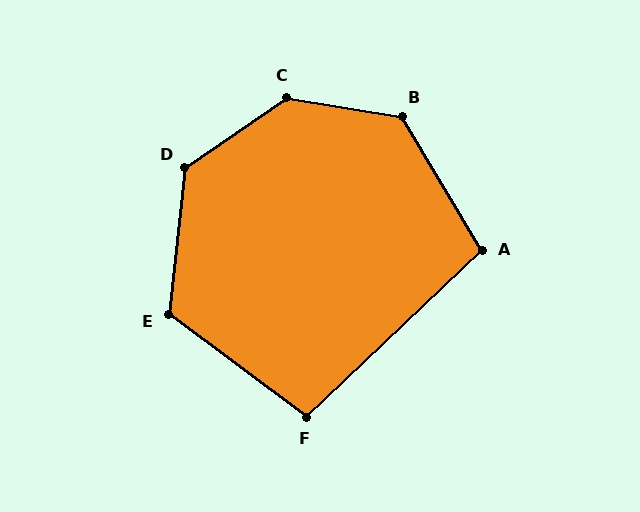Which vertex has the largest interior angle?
C, at approximately 136 degrees.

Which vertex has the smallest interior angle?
F, at approximately 100 degrees.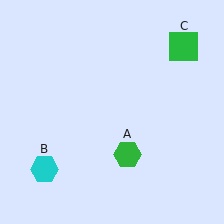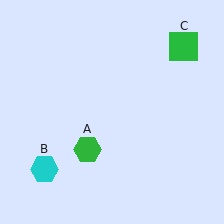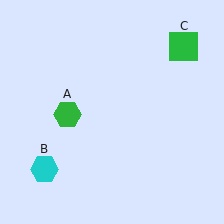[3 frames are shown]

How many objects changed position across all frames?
1 object changed position: green hexagon (object A).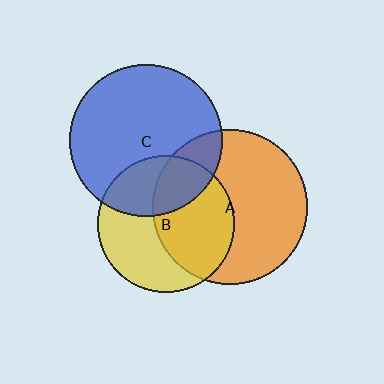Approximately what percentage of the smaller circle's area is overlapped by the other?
Approximately 20%.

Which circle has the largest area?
Circle A (orange).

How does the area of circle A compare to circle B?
Approximately 1.3 times.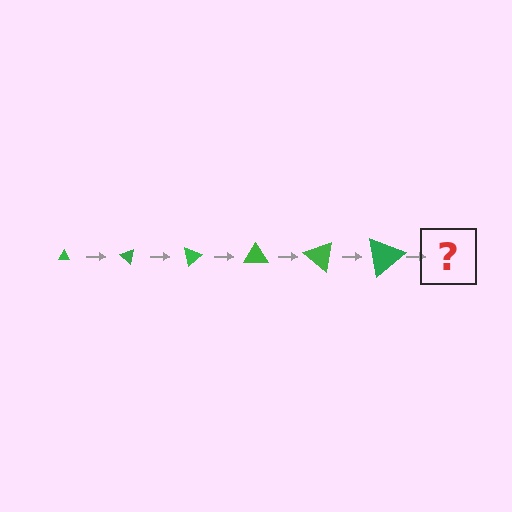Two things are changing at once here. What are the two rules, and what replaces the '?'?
The two rules are that the triangle grows larger each step and it rotates 40 degrees each step. The '?' should be a triangle, larger than the previous one and rotated 240 degrees from the start.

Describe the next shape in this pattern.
It should be a triangle, larger than the previous one and rotated 240 degrees from the start.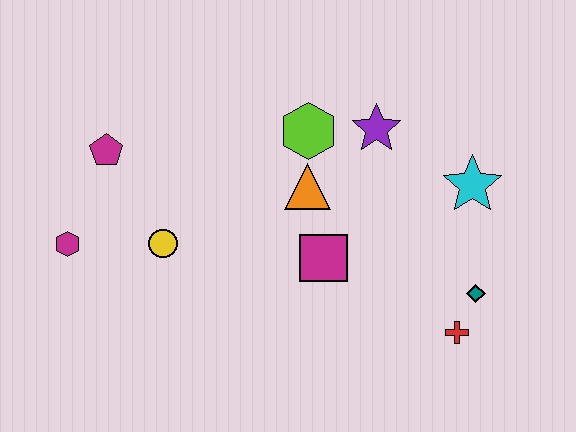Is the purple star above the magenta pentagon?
Yes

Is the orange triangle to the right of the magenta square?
No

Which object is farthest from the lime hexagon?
The magenta hexagon is farthest from the lime hexagon.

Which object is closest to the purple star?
The lime hexagon is closest to the purple star.